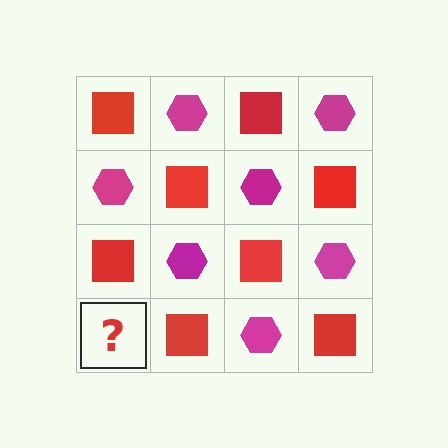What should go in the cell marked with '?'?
The missing cell should contain a magenta hexagon.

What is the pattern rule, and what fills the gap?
The rule is that it alternates red square and magenta hexagon in a checkerboard pattern. The gap should be filled with a magenta hexagon.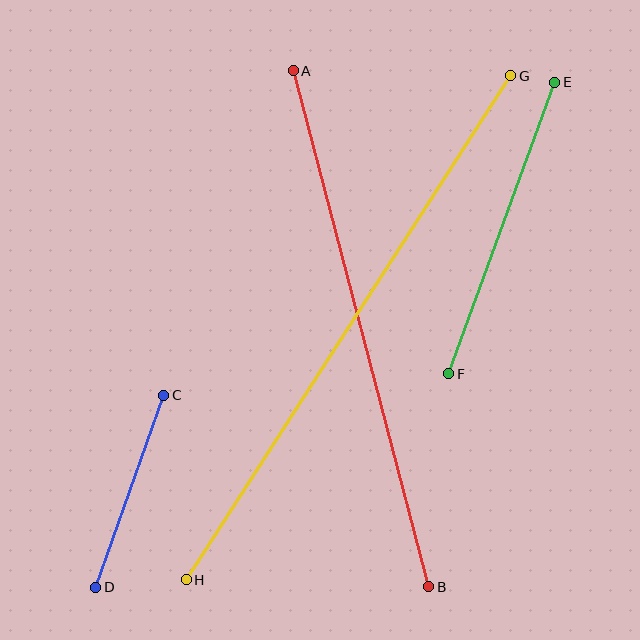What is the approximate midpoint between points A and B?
The midpoint is at approximately (361, 329) pixels.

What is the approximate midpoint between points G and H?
The midpoint is at approximately (349, 328) pixels.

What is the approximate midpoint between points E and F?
The midpoint is at approximately (502, 228) pixels.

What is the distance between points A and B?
The distance is approximately 534 pixels.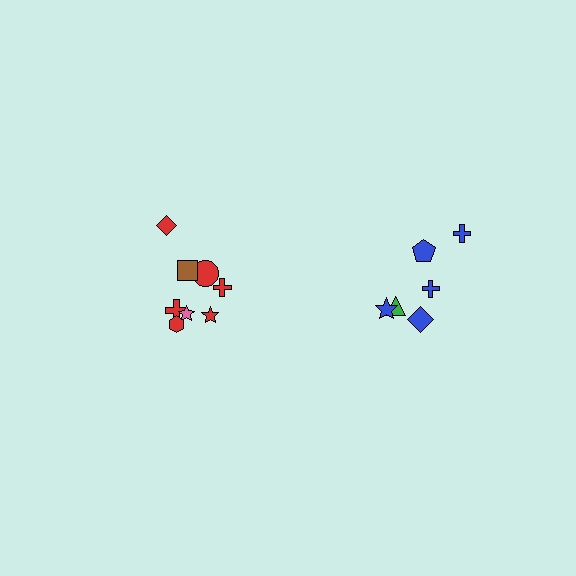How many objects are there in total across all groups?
There are 14 objects.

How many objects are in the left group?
There are 8 objects.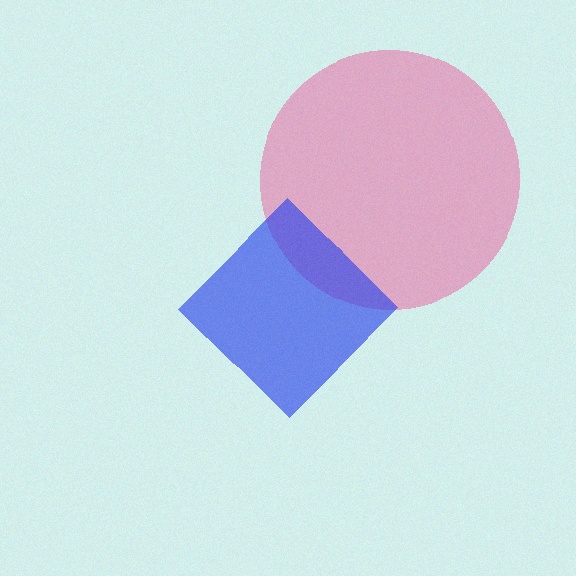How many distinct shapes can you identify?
There are 2 distinct shapes: a pink circle, a blue diamond.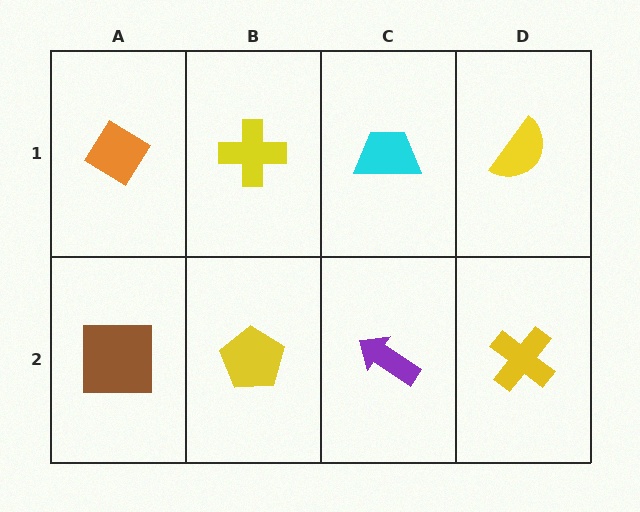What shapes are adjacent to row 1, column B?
A yellow pentagon (row 2, column B), an orange diamond (row 1, column A), a cyan trapezoid (row 1, column C).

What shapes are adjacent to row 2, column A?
An orange diamond (row 1, column A), a yellow pentagon (row 2, column B).